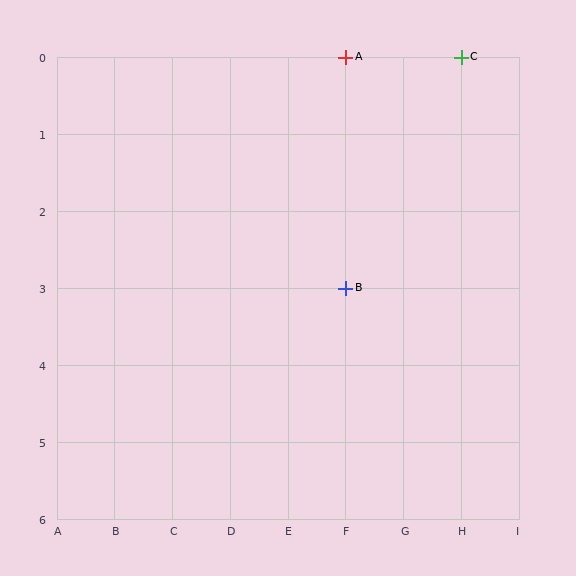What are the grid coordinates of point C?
Point C is at grid coordinates (H, 0).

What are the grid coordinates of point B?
Point B is at grid coordinates (F, 3).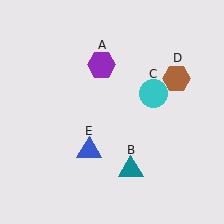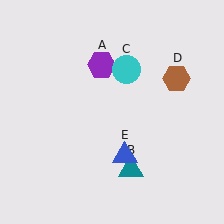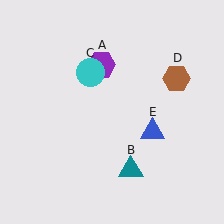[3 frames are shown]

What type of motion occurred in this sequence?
The cyan circle (object C), blue triangle (object E) rotated counterclockwise around the center of the scene.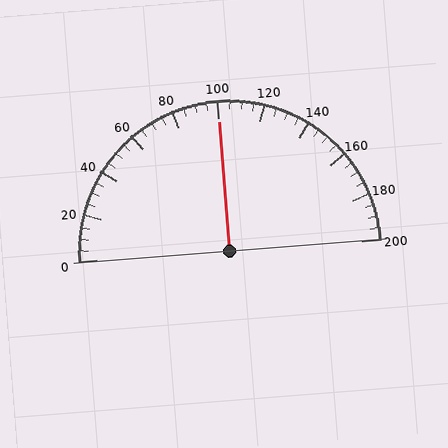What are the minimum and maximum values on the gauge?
The gauge ranges from 0 to 200.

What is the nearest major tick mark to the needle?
The nearest major tick mark is 100.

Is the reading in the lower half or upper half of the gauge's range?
The reading is in the upper half of the range (0 to 200).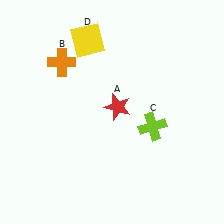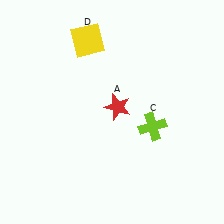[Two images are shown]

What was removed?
The orange cross (B) was removed in Image 2.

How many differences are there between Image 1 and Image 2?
There is 1 difference between the two images.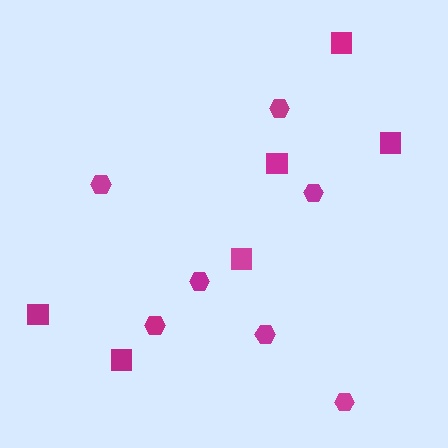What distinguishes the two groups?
There are 2 groups: one group of hexagons (7) and one group of squares (6).